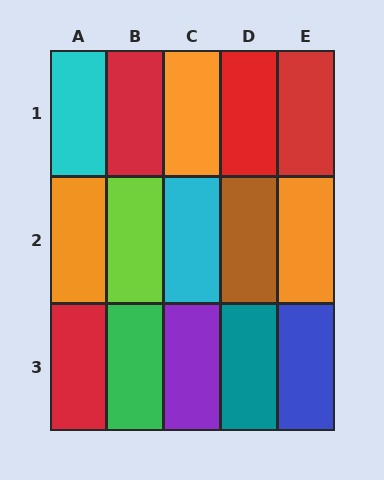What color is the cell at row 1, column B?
Red.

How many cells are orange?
3 cells are orange.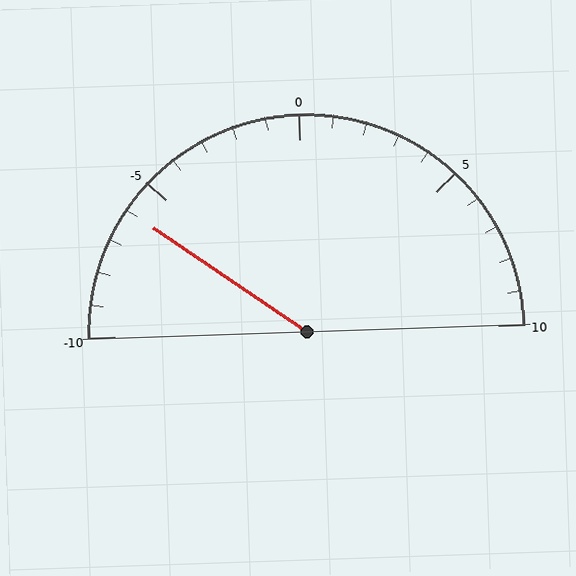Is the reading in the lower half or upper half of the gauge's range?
The reading is in the lower half of the range (-10 to 10).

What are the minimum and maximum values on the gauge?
The gauge ranges from -10 to 10.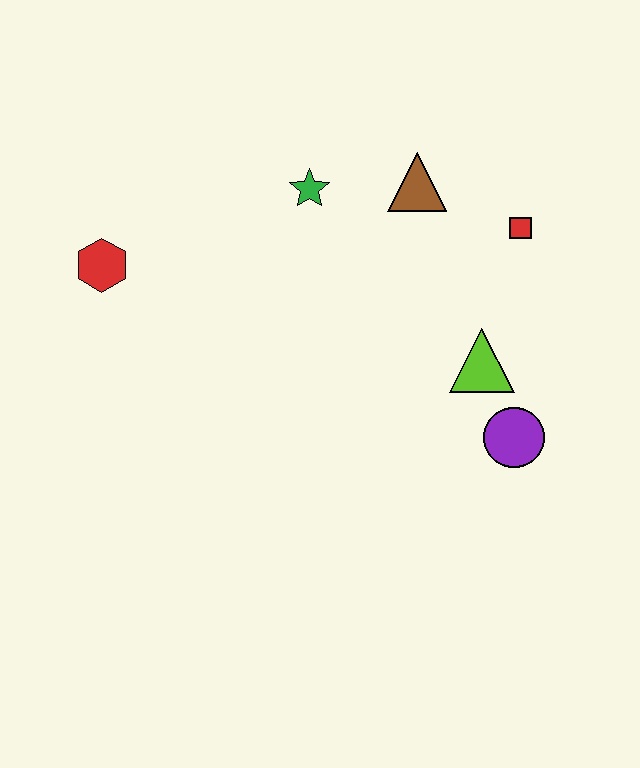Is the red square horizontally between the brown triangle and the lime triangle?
No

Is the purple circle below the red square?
Yes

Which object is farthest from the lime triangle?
The red hexagon is farthest from the lime triangle.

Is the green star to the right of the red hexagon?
Yes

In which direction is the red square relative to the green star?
The red square is to the right of the green star.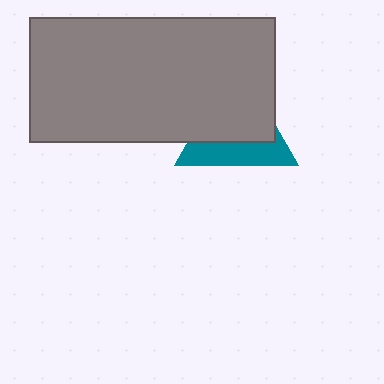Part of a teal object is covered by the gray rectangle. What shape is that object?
It is a triangle.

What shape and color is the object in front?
The object in front is a gray rectangle.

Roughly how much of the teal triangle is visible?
A small part of it is visible (roughly 38%).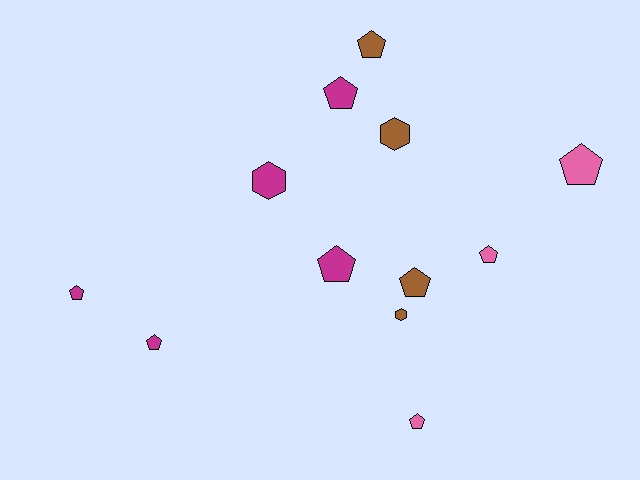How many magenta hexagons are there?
There is 1 magenta hexagon.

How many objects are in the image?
There are 12 objects.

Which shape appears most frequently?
Pentagon, with 9 objects.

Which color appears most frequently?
Magenta, with 5 objects.